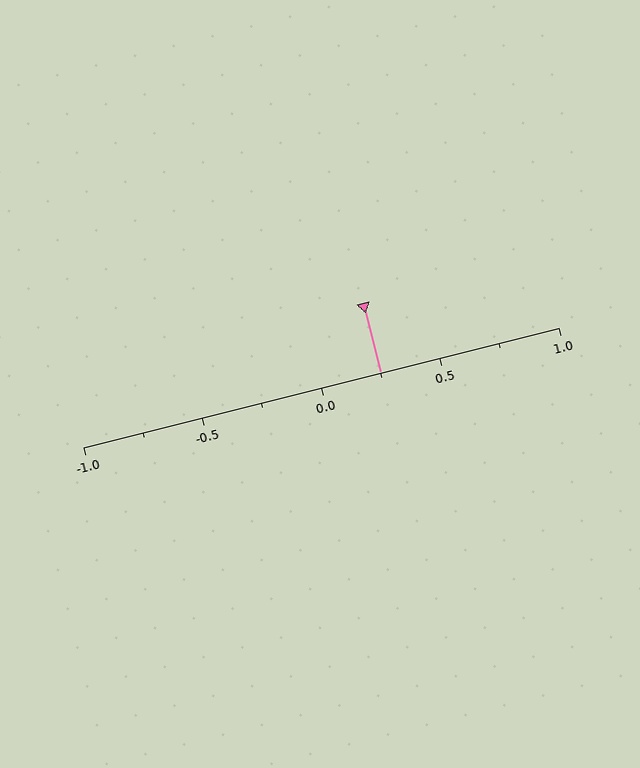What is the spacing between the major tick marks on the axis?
The major ticks are spaced 0.5 apart.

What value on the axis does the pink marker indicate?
The marker indicates approximately 0.25.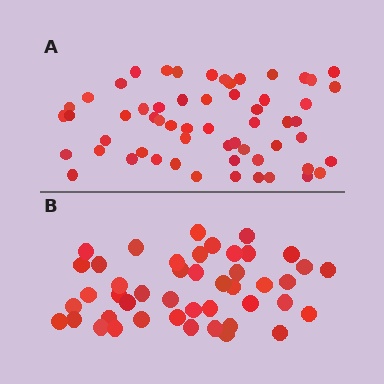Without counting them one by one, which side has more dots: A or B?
Region A (the top region) has more dots.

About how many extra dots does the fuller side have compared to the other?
Region A has approximately 15 more dots than region B.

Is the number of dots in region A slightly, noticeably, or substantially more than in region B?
Region A has noticeably more, but not dramatically so. The ratio is roughly 1.3 to 1.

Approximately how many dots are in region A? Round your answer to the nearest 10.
About 60 dots. (The exact count is 58, which rounds to 60.)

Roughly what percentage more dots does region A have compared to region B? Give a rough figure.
About 30% more.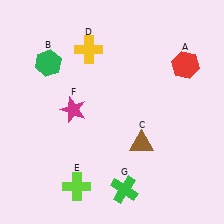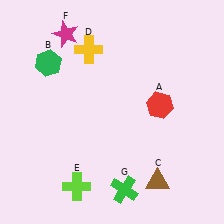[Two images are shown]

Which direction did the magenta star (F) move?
The magenta star (F) moved up.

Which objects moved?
The objects that moved are: the red hexagon (A), the brown triangle (C), the magenta star (F).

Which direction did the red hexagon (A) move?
The red hexagon (A) moved down.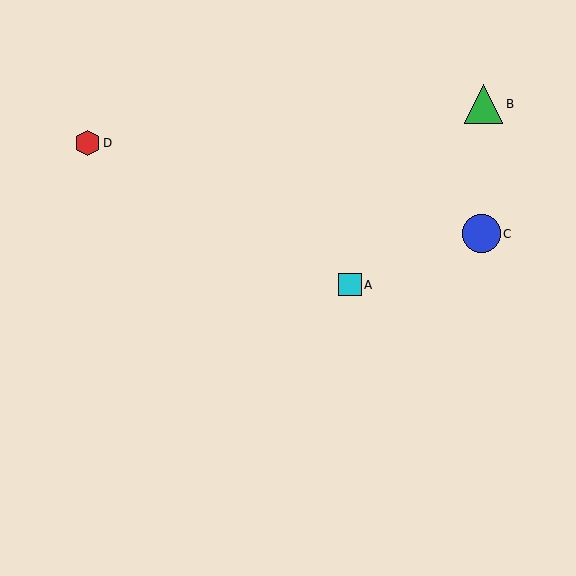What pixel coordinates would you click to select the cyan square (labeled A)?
Click at (350, 285) to select the cyan square A.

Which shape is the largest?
The green triangle (labeled B) is the largest.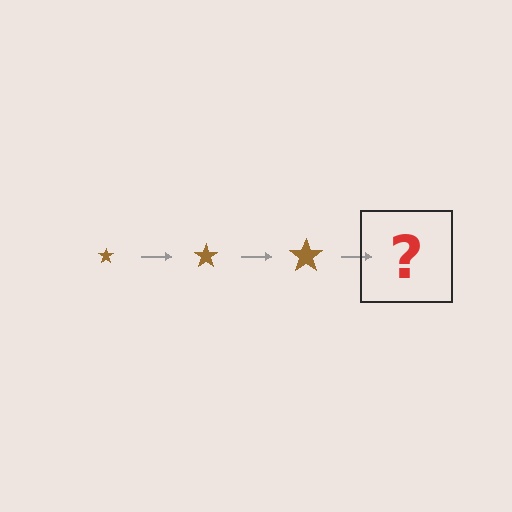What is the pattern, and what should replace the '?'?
The pattern is that the star gets progressively larger each step. The '?' should be a brown star, larger than the previous one.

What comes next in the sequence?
The next element should be a brown star, larger than the previous one.